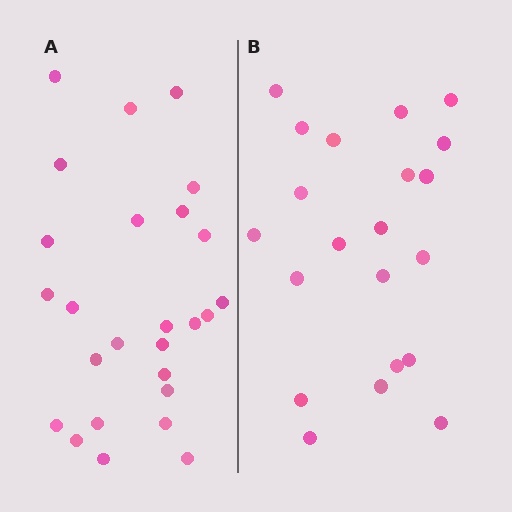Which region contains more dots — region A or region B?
Region A (the left region) has more dots.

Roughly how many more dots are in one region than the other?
Region A has about 5 more dots than region B.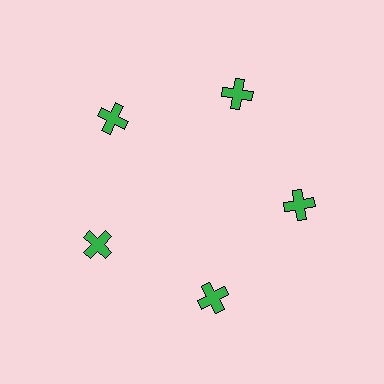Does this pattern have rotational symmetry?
Yes, this pattern has 5-fold rotational symmetry. It looks the same after rotating 72 degrees around the center.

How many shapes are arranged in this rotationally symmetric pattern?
There are 5 shapes, arranged in 5 groups of 1.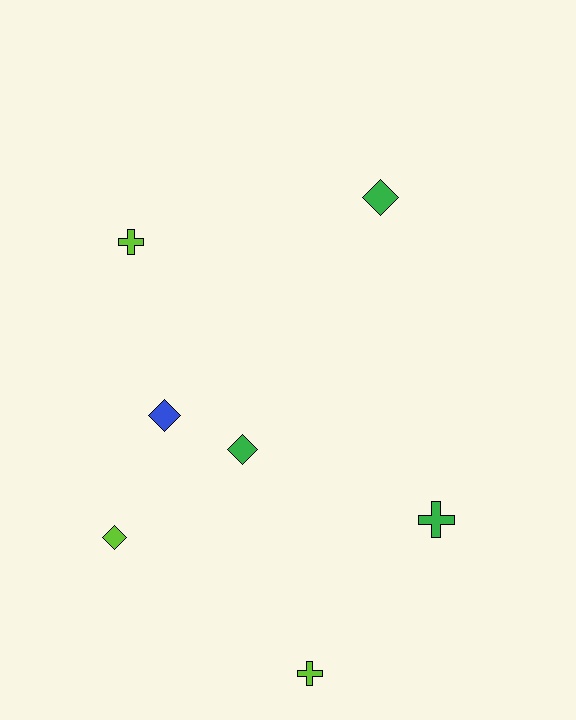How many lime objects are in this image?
There are 3 lime objects.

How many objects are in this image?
There are 7 objects.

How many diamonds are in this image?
There are 4 diamonds.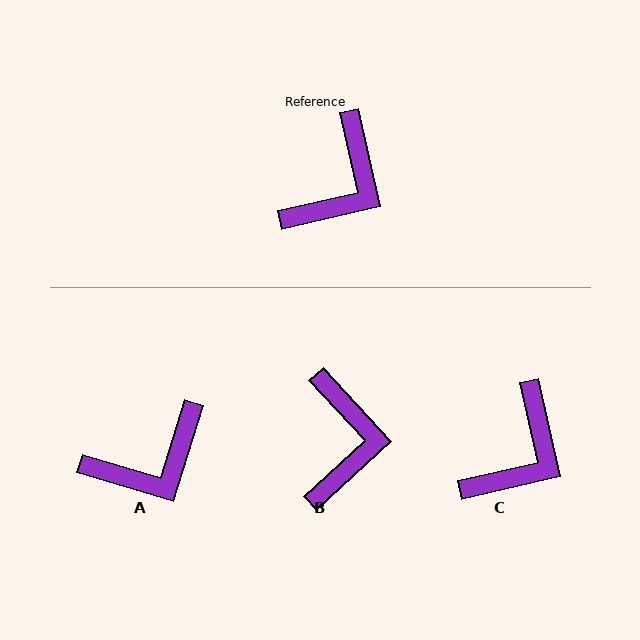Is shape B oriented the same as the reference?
No, it is off by about 30 degrees.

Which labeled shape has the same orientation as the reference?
C.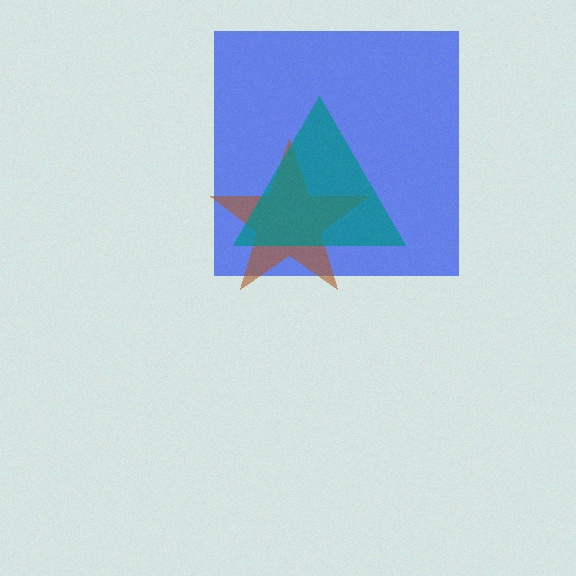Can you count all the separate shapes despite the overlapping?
Yes, there are 3 separate shapes.